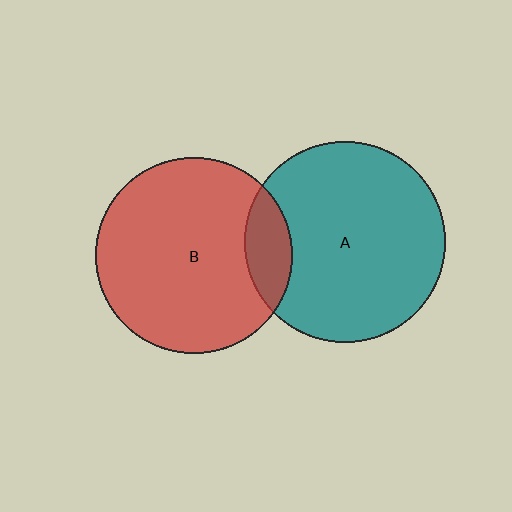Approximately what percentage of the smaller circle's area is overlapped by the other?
Approximately 15%.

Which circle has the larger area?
Circle A (teal).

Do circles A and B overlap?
Yes.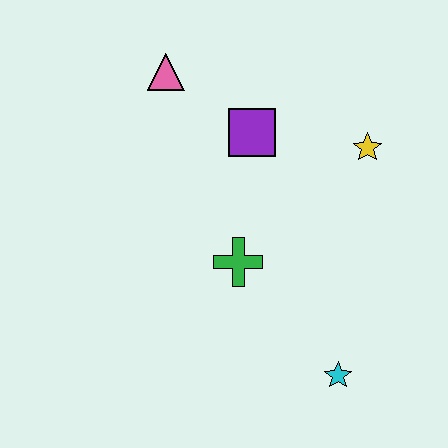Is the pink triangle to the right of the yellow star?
No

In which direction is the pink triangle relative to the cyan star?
The pink triangle is above the cyan star.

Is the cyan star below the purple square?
Yes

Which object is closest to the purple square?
The pink triangle is closest to the purple square.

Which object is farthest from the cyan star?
The pink triangle is farthest from the cyan star.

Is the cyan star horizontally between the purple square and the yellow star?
Yes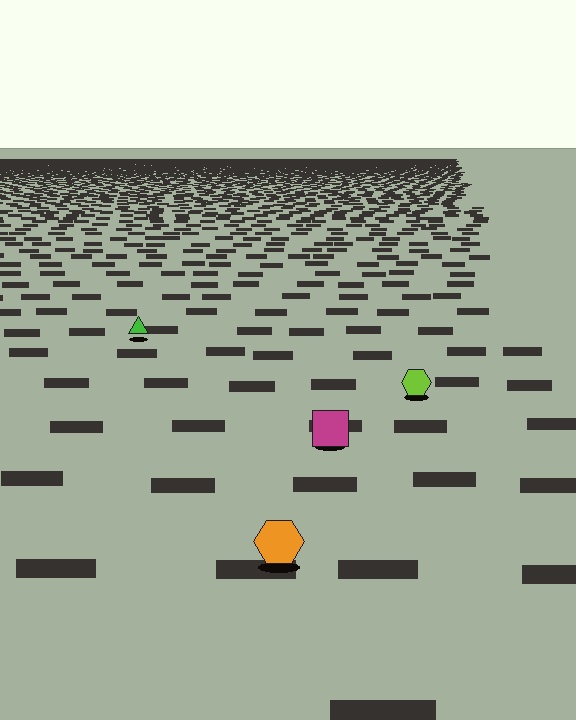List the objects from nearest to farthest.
From nearest to farthest: the orange hexagon, the magenta square, the lime hexagon, the green triangle.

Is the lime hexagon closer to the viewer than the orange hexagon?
No. The orange hexagon is closer — you can tell from the texture gradient: the ground texture is coarser near it.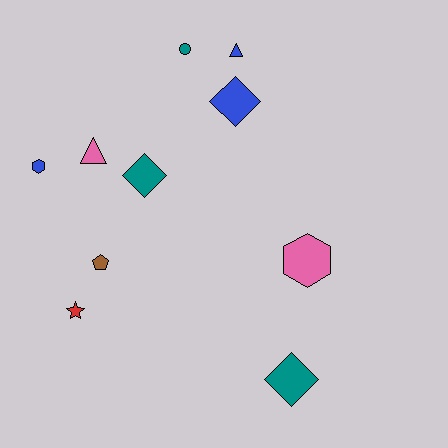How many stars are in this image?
There is 1 star.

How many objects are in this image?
There are 10 objects.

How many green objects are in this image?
There are no green objects.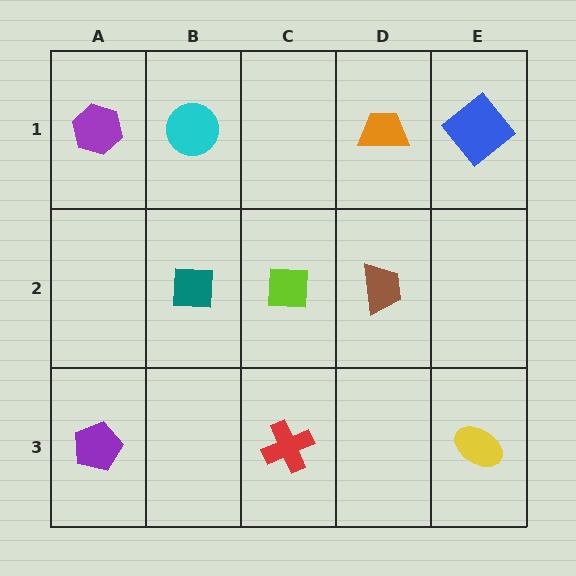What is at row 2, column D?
A brown trapezoid.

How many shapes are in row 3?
3 shapes.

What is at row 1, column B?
A cyan circle.